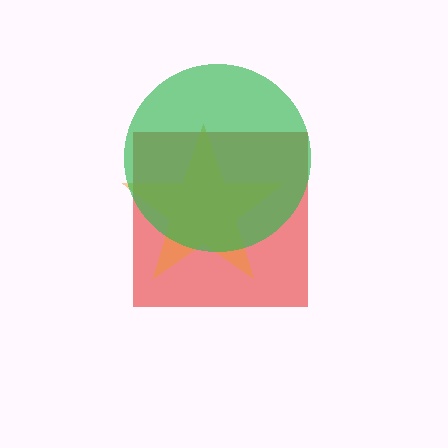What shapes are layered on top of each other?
The layered shapes are: a red square, an orange star, a green circle.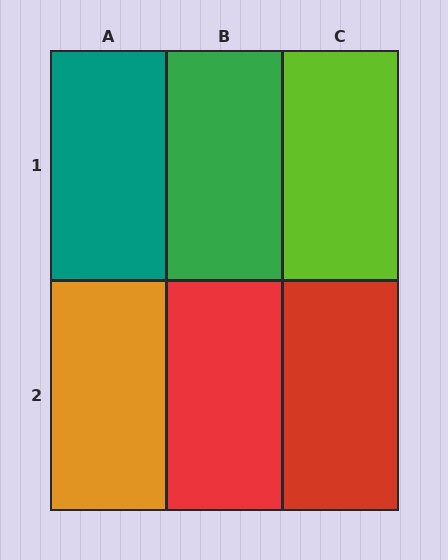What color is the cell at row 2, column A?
Orange.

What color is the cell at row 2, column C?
Red.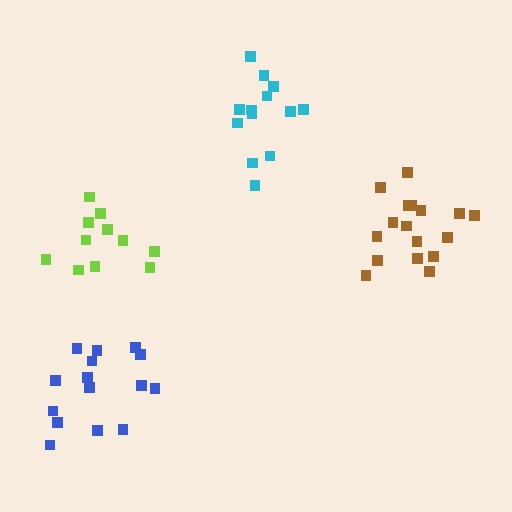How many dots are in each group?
Group 1: 11 dots, Group 2: 13 dots, Group 3: 17 dots, Group 4: 15 dots (56 total).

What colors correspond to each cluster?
The clusters are colored: lime, cyan, brown, blue.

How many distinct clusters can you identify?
There are 4 distinct clusters.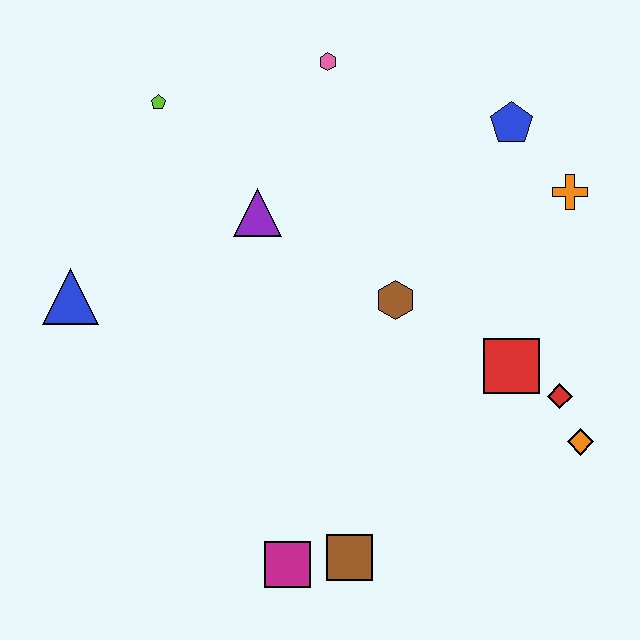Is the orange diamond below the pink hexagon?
Yes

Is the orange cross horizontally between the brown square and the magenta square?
No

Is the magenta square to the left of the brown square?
Yes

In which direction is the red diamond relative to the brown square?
The red diamond is to the right of the brown square.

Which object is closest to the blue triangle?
The purple triangle is closest to the blue triangle.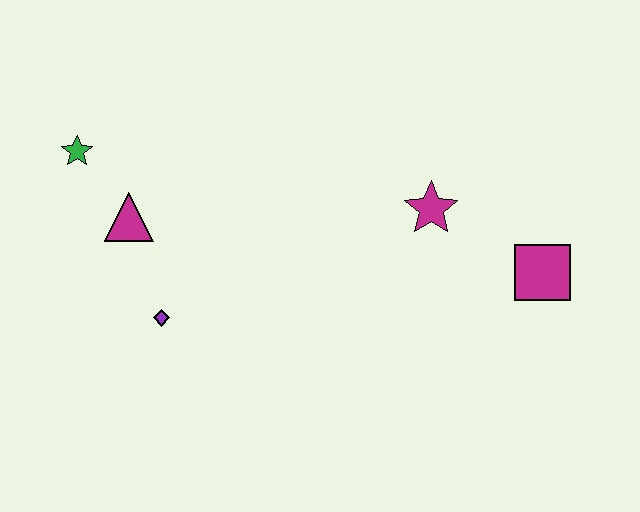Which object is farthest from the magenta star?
The green star is farthest from the magenta star.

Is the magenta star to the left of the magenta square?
Yes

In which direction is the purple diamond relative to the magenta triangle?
The purple diamond is below the magenta triangle.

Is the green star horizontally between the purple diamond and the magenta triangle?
No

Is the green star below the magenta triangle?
No